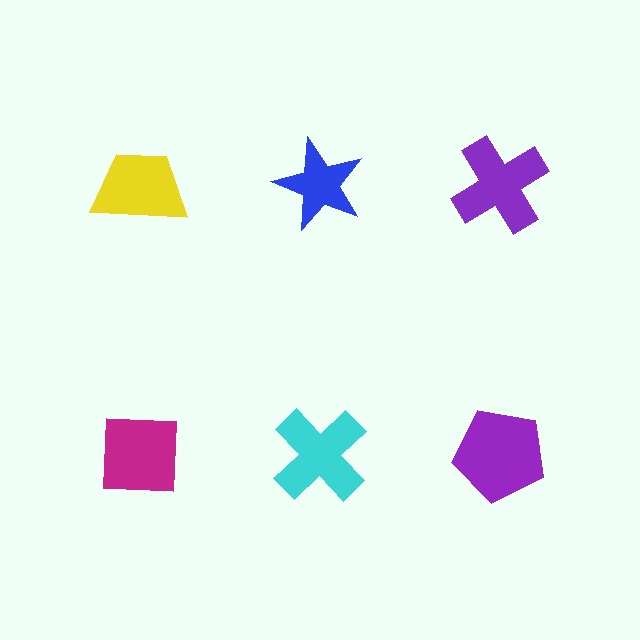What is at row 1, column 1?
A yellow trapezoid.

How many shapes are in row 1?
3 shapes.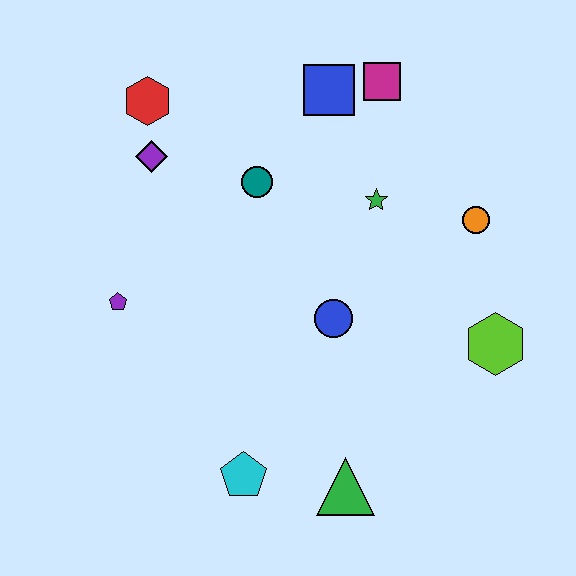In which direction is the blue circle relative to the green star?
The blue circle is below the green star.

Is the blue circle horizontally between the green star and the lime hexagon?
No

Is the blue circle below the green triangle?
No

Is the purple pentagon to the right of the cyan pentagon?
No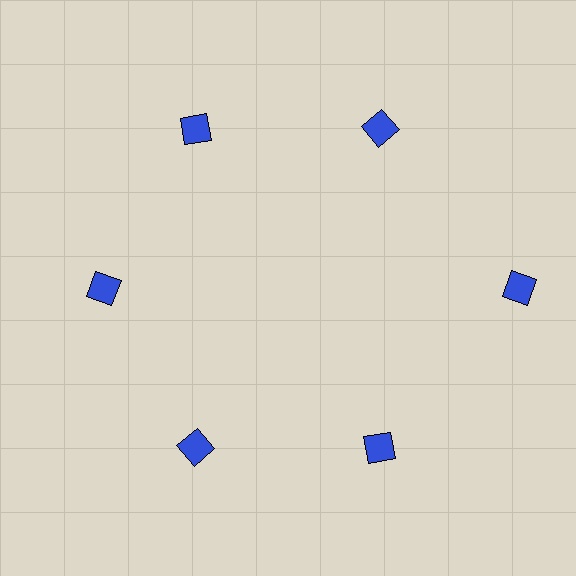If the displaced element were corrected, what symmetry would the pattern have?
It would have 6-fold rotational symmetry — the pattern would map onto itself every 60 degrees.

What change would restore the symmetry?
The symmetry would be restored by moving it inward, back onto the ring so that all 6 diamonds sit at equal angles and equal distance from the center.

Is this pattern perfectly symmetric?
No. The 6 blue diamonds are arranged in a ring, but one element near the 3 o'clock position is pushed outward from the center, breaking the 6-fold rotational symmetry.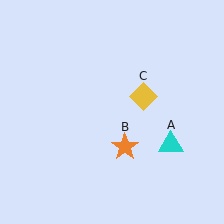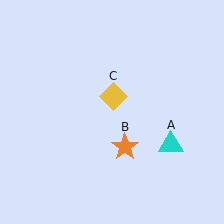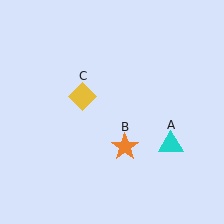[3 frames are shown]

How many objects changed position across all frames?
1 object changed position: yellow diamond (object C).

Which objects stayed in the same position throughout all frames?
Cyan triangle (object A) and orange star (object B) remained stationary.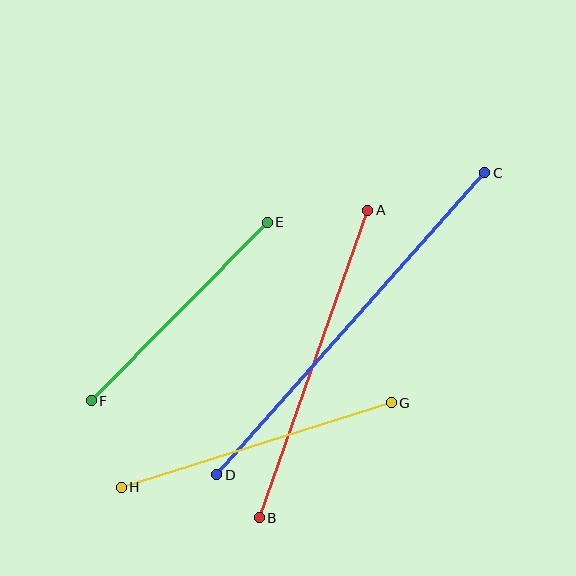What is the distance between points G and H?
The distance is approximately 283 pixels.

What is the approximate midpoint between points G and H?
The midpoint is at approximately (256, 445) pixels.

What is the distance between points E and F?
The distance is approximately 251 pixels.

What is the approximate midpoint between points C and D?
The midpoint is at approximately (351, 324) pixels.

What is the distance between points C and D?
The distance is approximately 404 pixels.